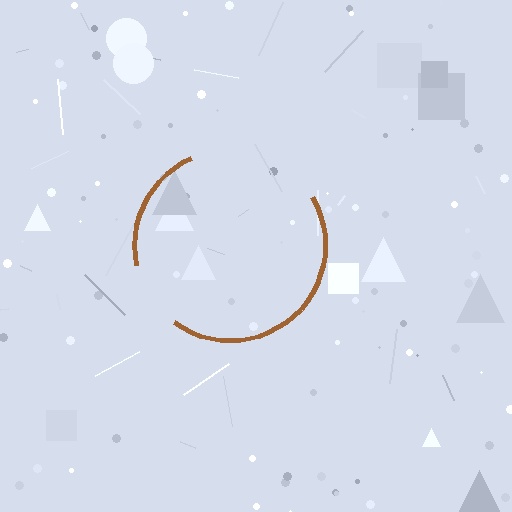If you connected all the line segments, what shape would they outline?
They would outline a circle.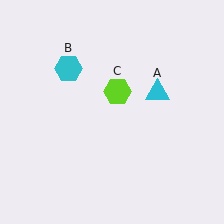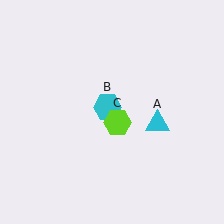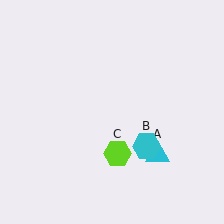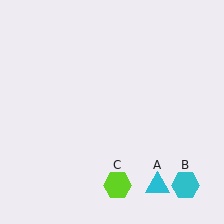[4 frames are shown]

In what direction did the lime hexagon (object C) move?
The lime hexagon (object C) moved down.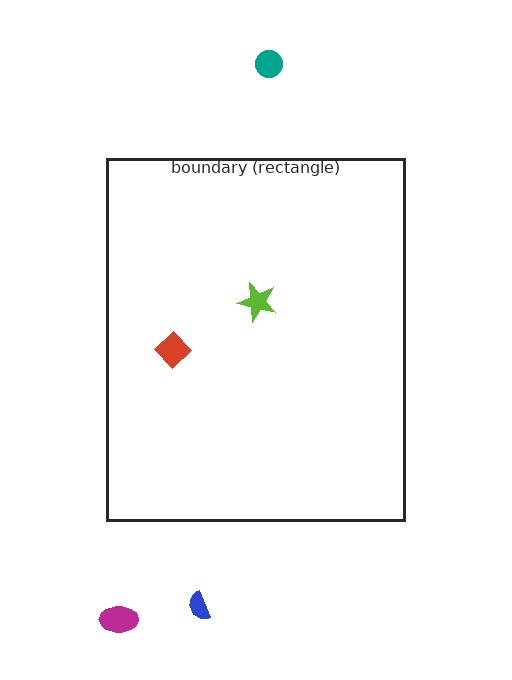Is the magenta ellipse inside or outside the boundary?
Outside.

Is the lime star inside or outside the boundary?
Inside.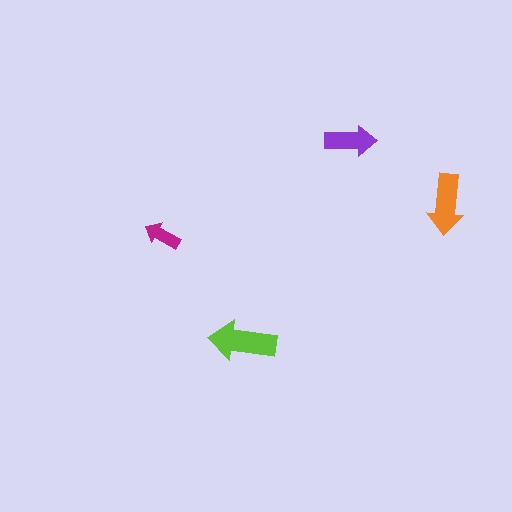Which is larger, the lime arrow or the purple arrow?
The lime one.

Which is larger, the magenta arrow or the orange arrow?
The orange one.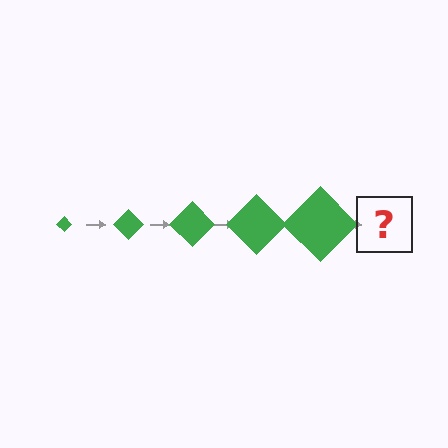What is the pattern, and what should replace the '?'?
The pattern is that the diamond gets progressively larger each step. The '?' should be a green diamond, larger than the previous one.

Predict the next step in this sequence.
The next step is a green diamond, larger than the previous one.